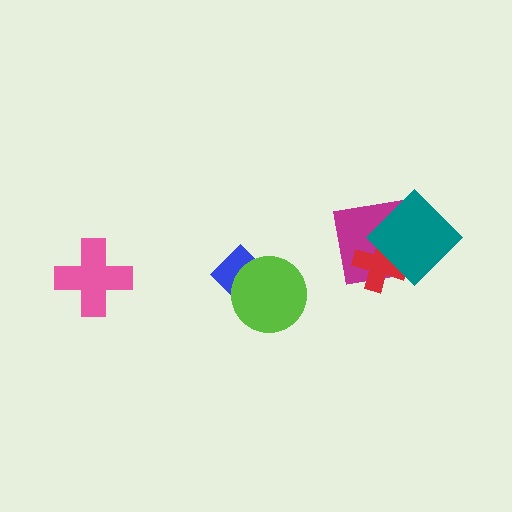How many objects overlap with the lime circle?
1 object overlaps with the lime circle.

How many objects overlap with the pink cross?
0 objects overlap with the pink cross.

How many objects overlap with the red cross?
2 objects overlap with the red cross.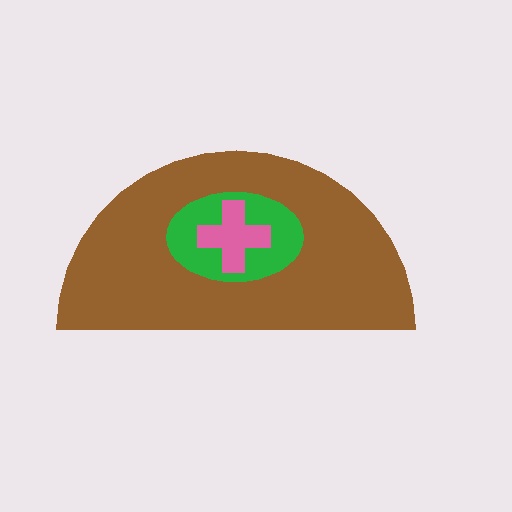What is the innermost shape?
The pink cross.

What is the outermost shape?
The brown semicircle.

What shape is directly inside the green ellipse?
The pink cross.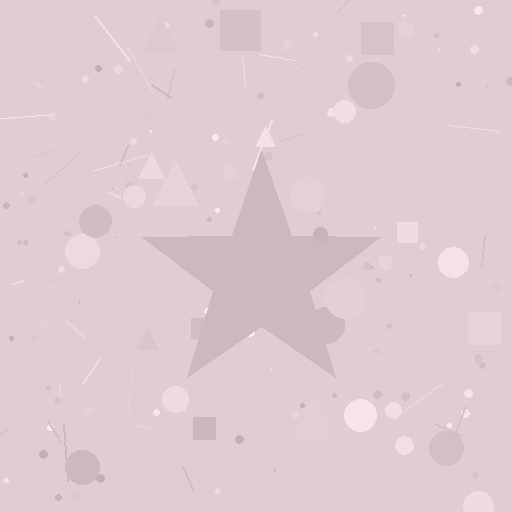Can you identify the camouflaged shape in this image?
The camouflaged shape is a star.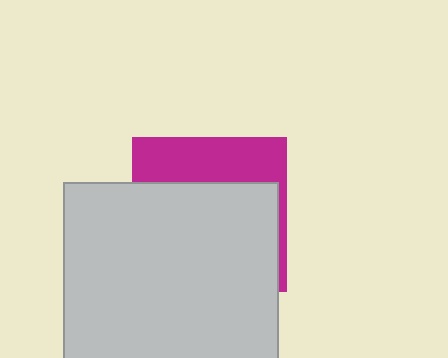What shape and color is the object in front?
The object in front is a light gray rectangle.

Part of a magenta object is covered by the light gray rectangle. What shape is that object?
It is a square.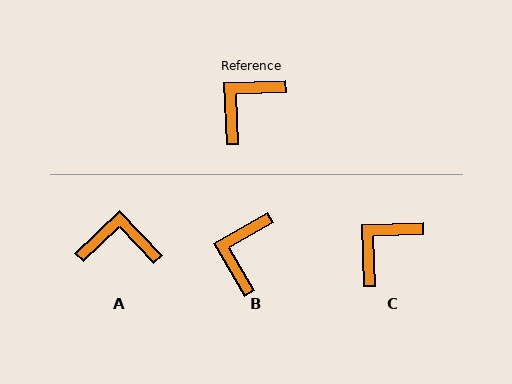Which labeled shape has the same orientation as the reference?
C.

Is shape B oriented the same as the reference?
No, it is off by about 28 degrees.